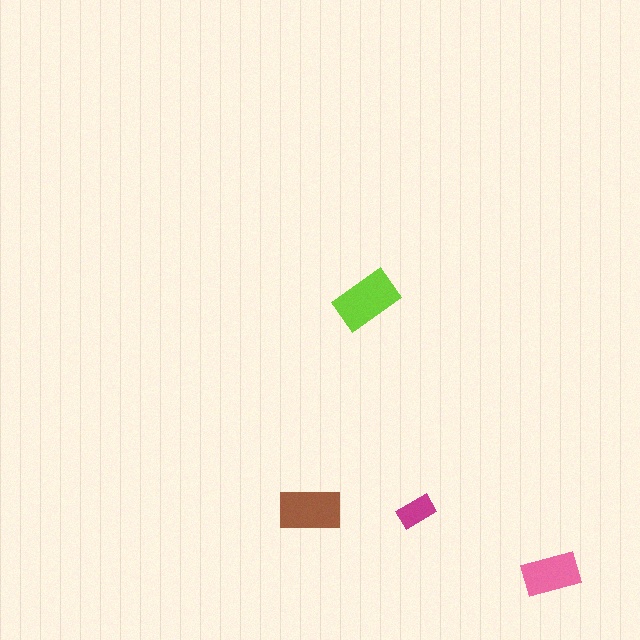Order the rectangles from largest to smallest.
the lime one, the brown one, the pink one, the magenta one.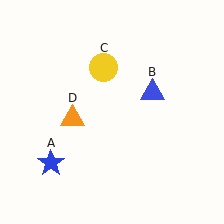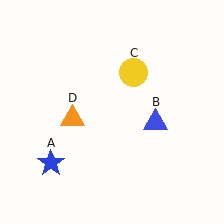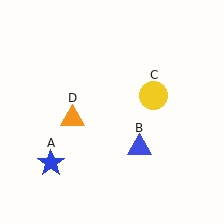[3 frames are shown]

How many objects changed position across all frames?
2 objects changed position: blue triangle (object B), yellow circle (object C).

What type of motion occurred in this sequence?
The blue triangle (object B), yellow circle (object C) rotated clockwise around the center of the scene.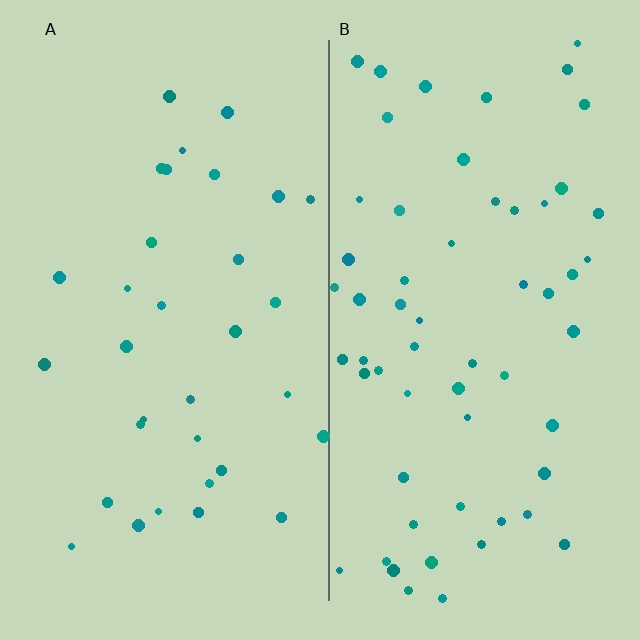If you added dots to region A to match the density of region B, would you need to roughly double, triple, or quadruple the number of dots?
Approximately double.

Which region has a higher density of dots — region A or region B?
B (the right).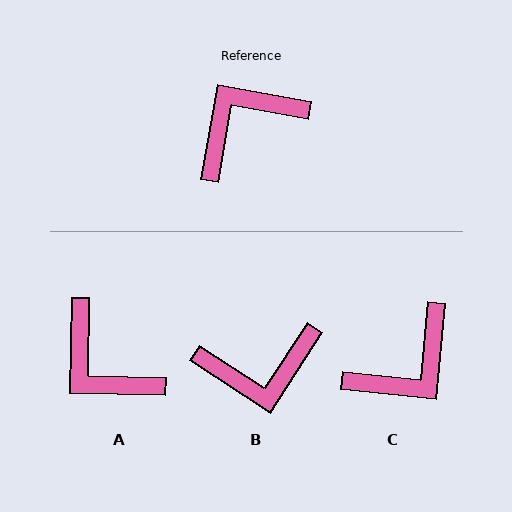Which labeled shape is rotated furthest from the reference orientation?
C, about 175 degrees away.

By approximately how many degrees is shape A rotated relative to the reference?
Approximately 99 degrees counter-clockwise.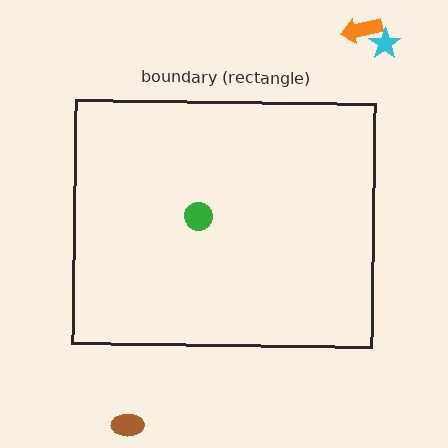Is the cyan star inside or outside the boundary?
Outside.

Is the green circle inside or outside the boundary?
Inside.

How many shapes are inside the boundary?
1 inside, 3 outside.